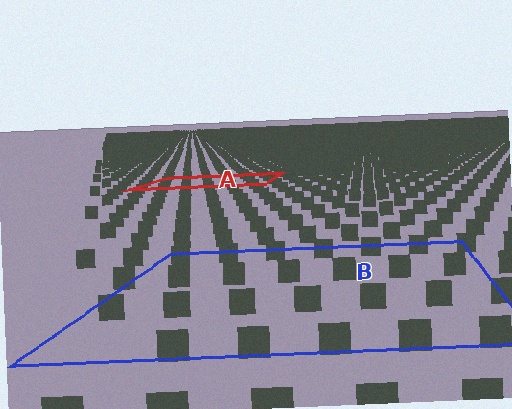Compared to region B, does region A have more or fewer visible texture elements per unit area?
Region A has more texture elements per unit area — they are packed more densely because it is farther away.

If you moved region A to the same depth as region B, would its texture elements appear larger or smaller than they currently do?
They would appear larger. At a closer depth, the same texture elements are projected at a bigger on-screen size.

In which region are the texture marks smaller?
The texture marks are smaller in region A, because it is farther away.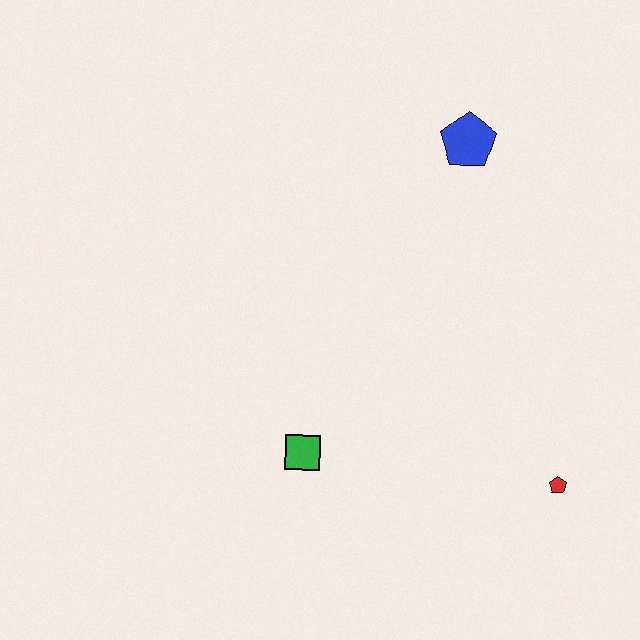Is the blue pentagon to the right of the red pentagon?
No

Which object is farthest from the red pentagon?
The blue pentagon is farthest from the red pentagon.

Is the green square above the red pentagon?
Yes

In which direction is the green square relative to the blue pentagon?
The green square is below the blue pentagon.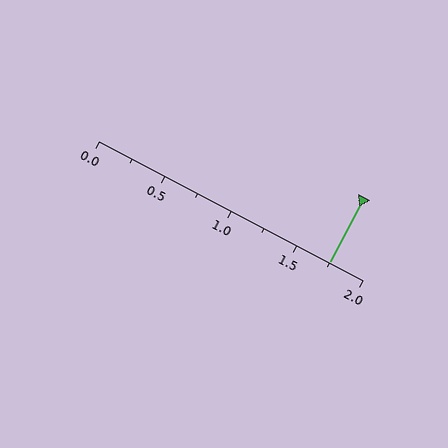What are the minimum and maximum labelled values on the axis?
The axis runs from 0.0 to 2.0.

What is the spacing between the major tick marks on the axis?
The major ticks are spaced 0.5 apart.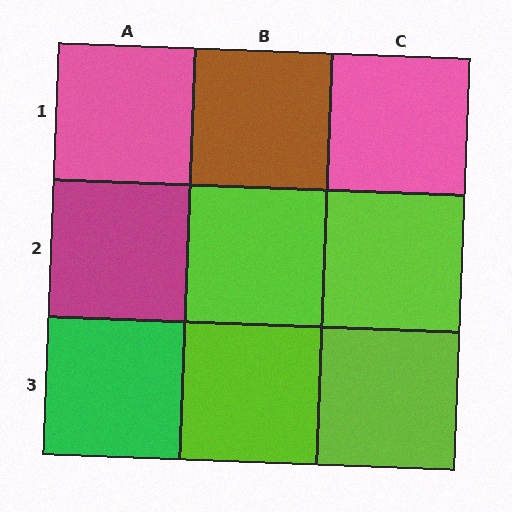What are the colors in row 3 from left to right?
Green, lime, lime.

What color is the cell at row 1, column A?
Pink.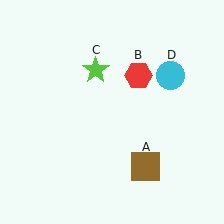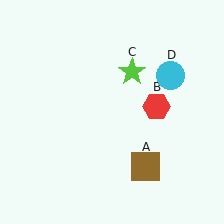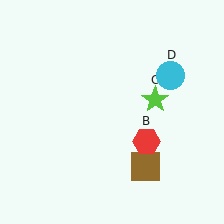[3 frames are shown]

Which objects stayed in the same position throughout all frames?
Brown square (object A) and cyan circle (object D) remained stationary.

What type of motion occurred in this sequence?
The red hexagon (object B), lime star (object C) rotated clockwise around the center of the scene.